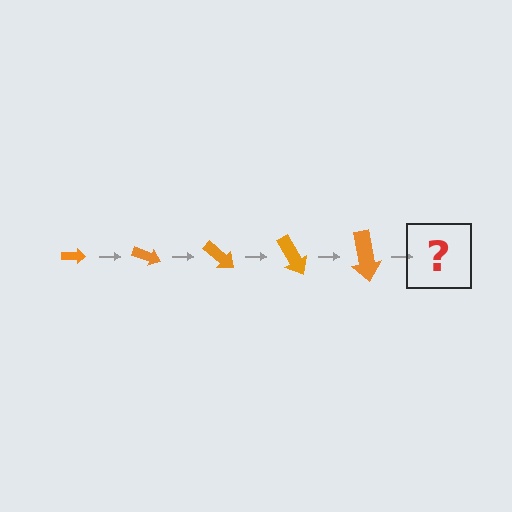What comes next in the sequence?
The next element should be an arrow, larger than the previous one and rotated 100 degrees from the start.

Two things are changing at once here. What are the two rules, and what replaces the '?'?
The two rules are that the arrow grows larger each step and it rotates 20 degrees each step. The '?' should be an arrow, larger than the previous one and rotated 100 degrees from the start.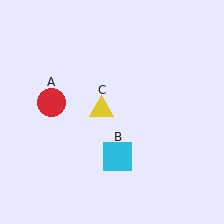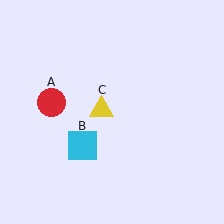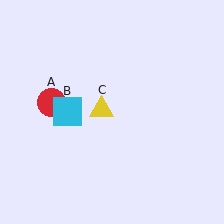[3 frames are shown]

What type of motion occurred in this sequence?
The cyan square (object B) rotated clockwise around the center of the scene.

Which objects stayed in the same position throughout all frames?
Red circle (object A) and yellow triangle (object C) remained stationary.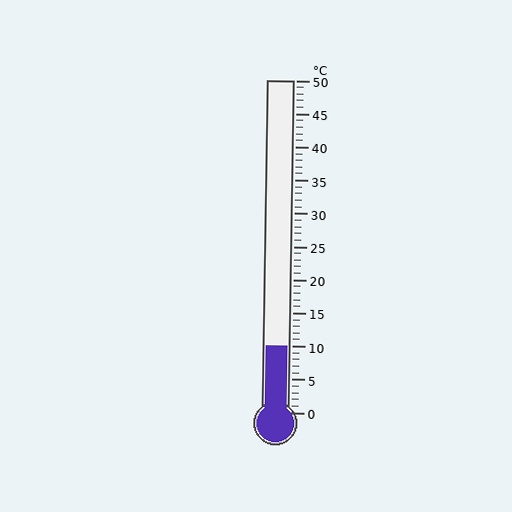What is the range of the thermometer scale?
The thermometer scale ranges from 0°C to 50°C.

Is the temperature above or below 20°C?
The temperature is below 20°C.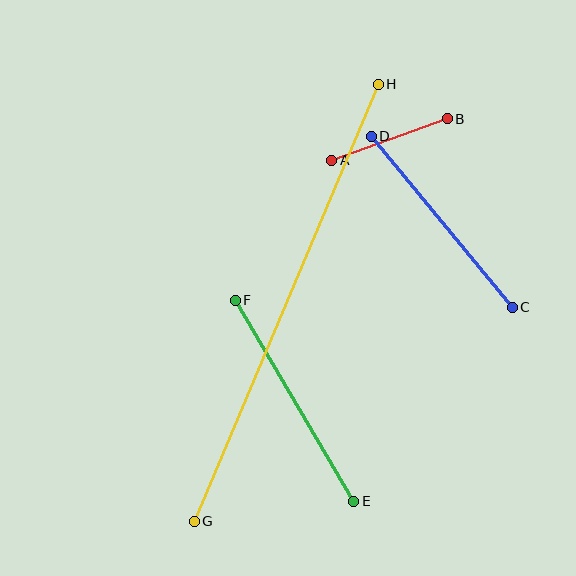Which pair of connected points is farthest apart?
Points G and H are farthest apart.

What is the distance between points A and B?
The distance is approximately 123 pixels.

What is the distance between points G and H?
The distance is approximately 474 pixels.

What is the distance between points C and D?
The distance is approximately 222 pixels.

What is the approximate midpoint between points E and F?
The midpoint is at approximately (294, 401) pixels.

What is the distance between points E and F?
The distance is approximately 233 pixels.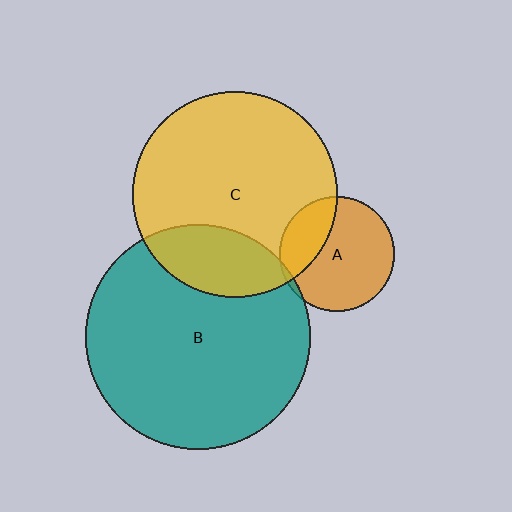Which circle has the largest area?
Circle B (teal).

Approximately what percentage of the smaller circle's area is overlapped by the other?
Approximately 5%.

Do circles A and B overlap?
Yes.